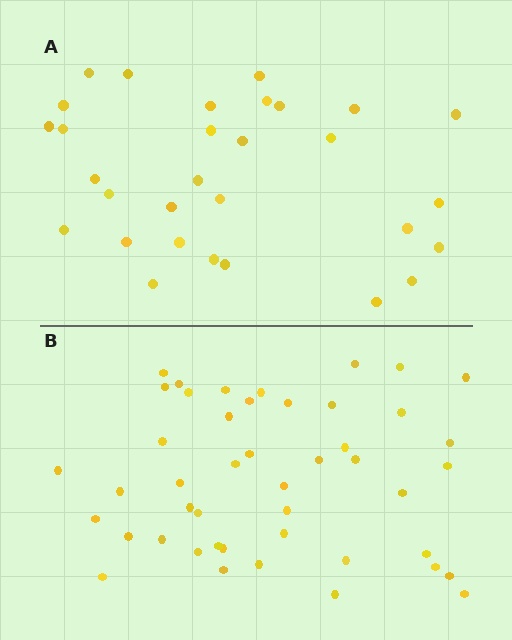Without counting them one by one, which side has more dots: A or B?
Region B (the bottom region) has more dots.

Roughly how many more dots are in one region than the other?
Region B has approximately 15 more dots than region A.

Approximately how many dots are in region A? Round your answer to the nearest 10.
About 30 dots.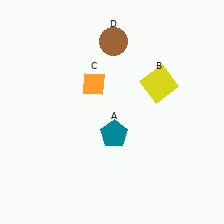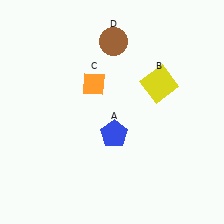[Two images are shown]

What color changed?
The pentagon (A) changed from teal in Image 1 to blue in Image 2.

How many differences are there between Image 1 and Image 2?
There is 1 difference between the two images.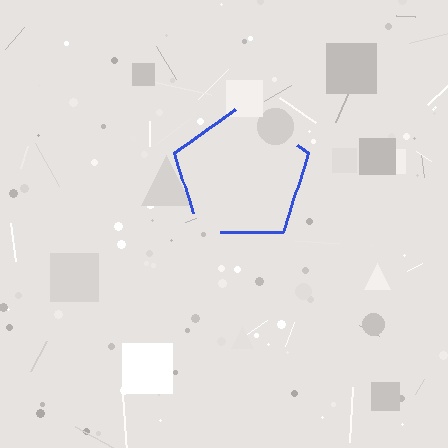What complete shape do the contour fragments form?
The contour fragments form a pentagon.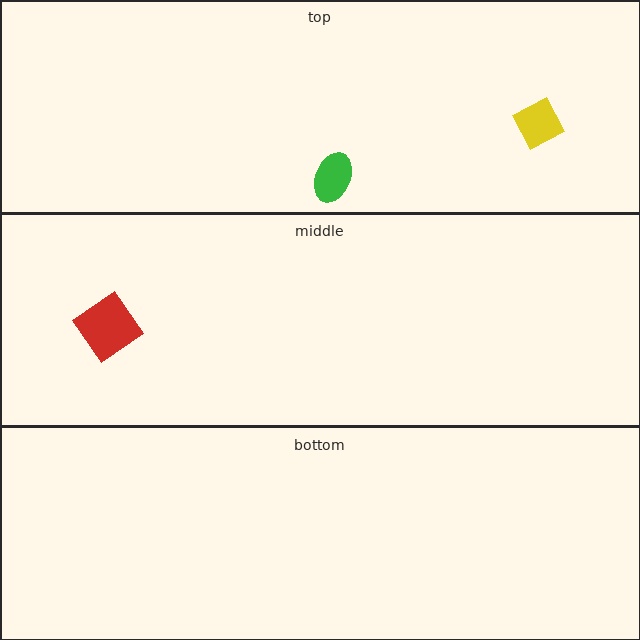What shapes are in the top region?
The yellow diamond, the green ellipse.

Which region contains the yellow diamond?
The top region.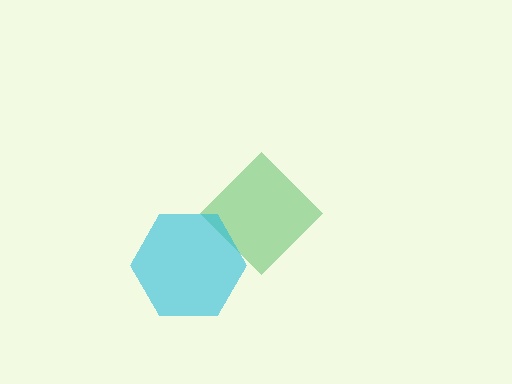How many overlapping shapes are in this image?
There are 2 overlapping shapes in the image.